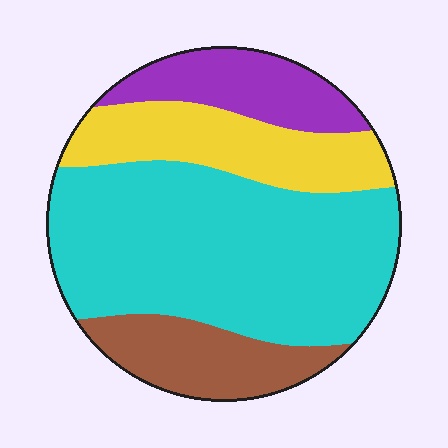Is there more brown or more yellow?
Yellow.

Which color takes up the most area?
Cyan, at roughly 50%.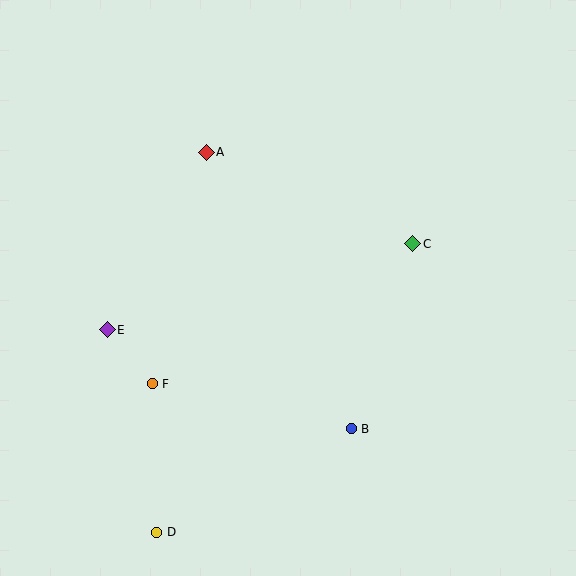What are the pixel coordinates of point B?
Point B is at (351, 429).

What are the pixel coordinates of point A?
Point A is at (206, 152).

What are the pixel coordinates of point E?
Point E is at (107, 330).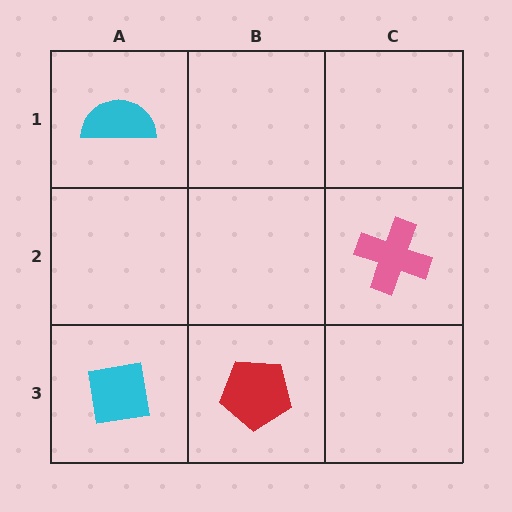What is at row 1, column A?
A cyan semicircle.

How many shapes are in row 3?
2 shapes.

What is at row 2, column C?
A pink cross.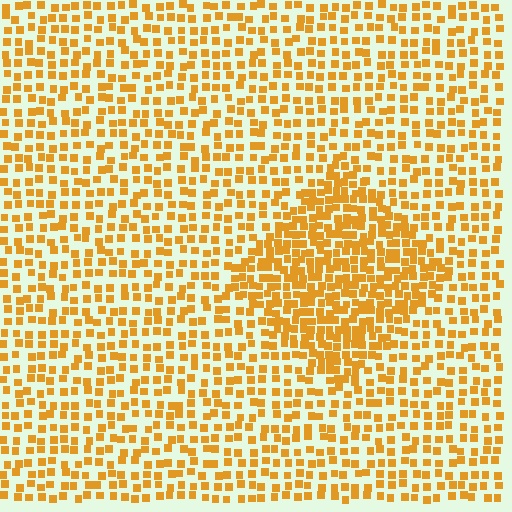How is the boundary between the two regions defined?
The boundary is defined by a change in element density (approximately 1.9x ratio). All elements are the same color, size, and shape.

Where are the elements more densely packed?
The elements are more densely packed inside the diamond boundary.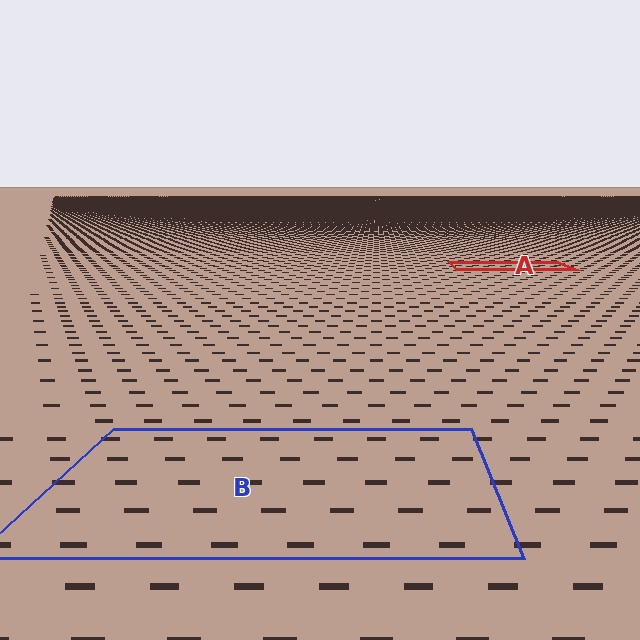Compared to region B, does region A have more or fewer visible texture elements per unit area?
Region A has more texture elements per unit area — they are packed more densely because it is farther away.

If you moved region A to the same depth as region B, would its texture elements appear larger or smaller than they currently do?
They would appear larger. At a closer depth, the same texture elements are projected at a bigger on-screen size.